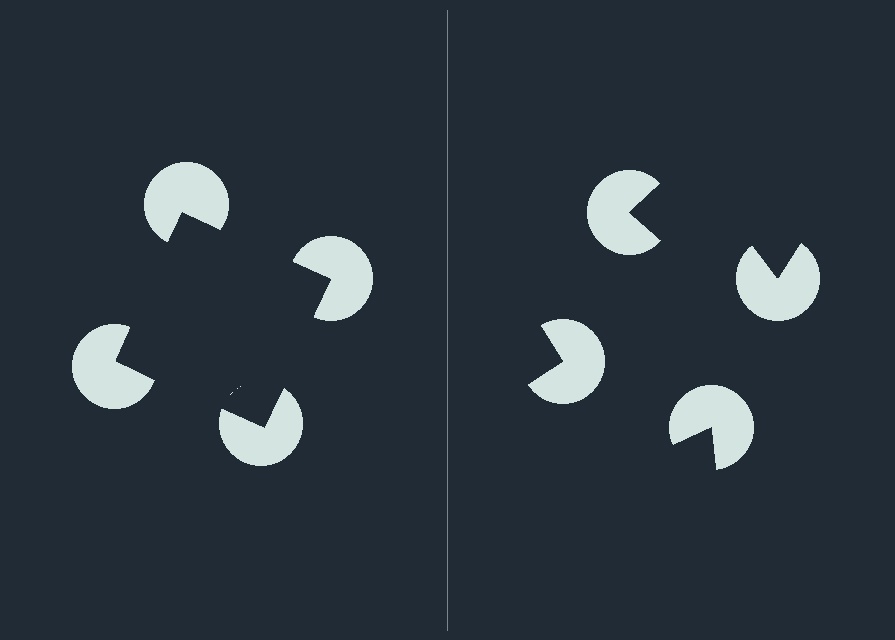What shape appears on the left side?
An illusory square.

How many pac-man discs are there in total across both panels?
8 — 4 on each side.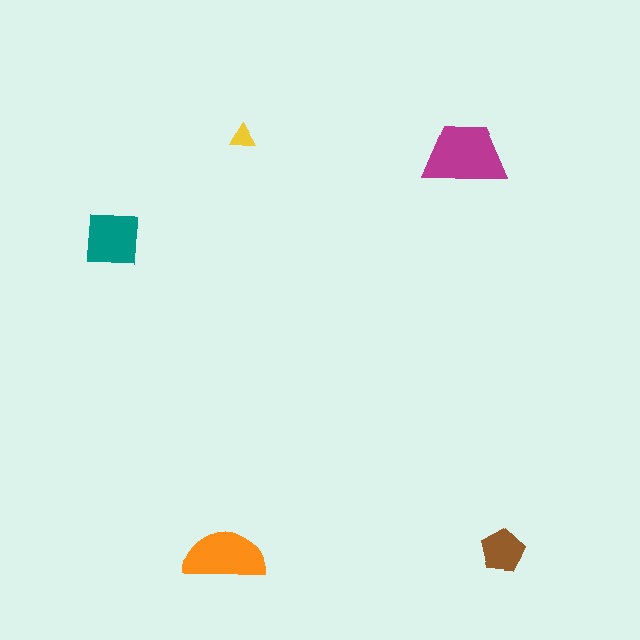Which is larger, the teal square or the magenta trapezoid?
The magenta trapezoid.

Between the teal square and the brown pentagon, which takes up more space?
The teal square.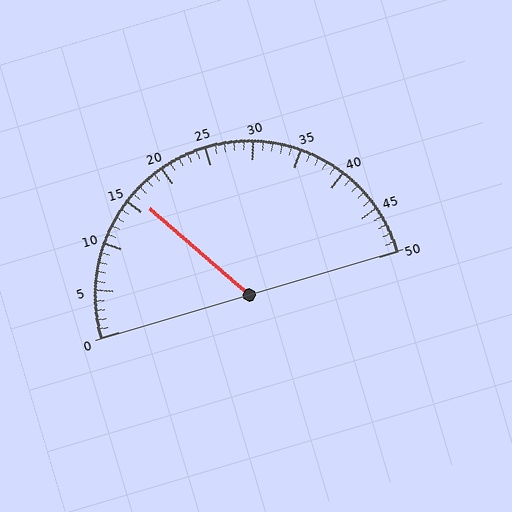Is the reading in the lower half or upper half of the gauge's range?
The reading is in the lower half of the range (0 to 50).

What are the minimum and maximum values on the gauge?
The gauge ranges from 0 to 50.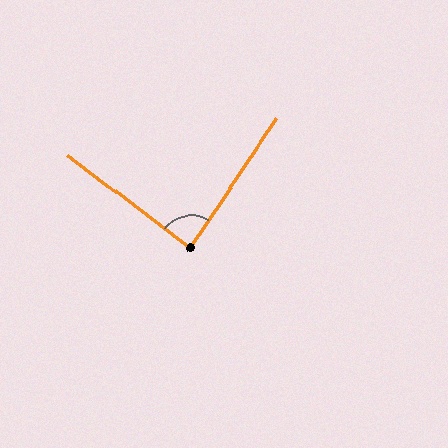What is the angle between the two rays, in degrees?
Approximately 87 degrees.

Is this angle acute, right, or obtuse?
It is approximately a right angle.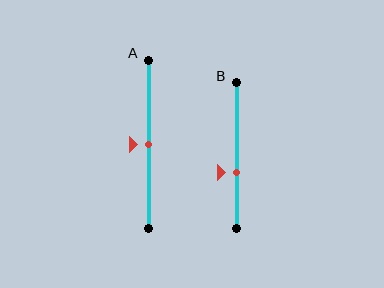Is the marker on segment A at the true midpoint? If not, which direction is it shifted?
Yes, the marker on segment A is at the true midpoint.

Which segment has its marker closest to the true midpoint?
Segment A has its marker closest to the true midpoint.